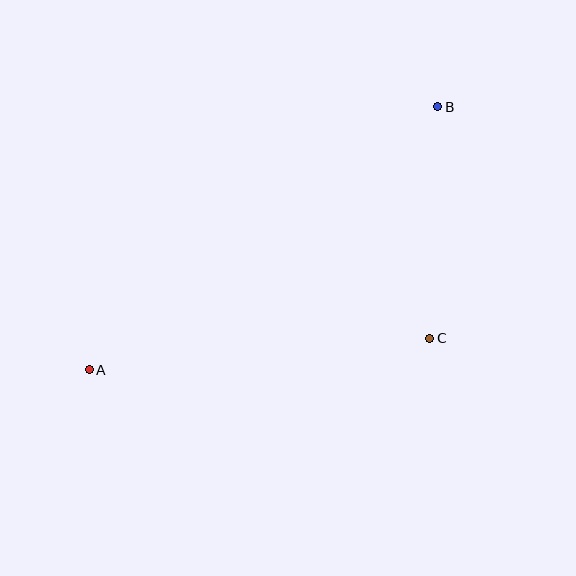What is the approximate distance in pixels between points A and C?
The distance between A and C is approximately 342 pixels.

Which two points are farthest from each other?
Points A and B are farthest from each other.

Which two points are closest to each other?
Points B and C are closest to each other.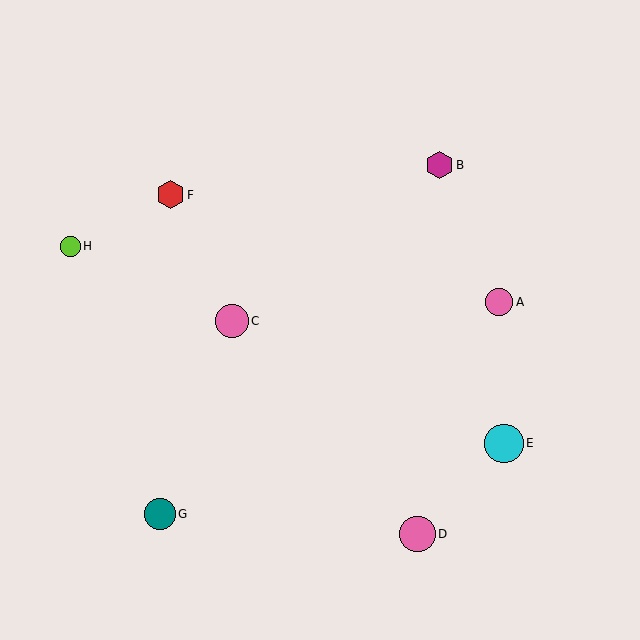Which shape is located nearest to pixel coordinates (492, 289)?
The pink circle (labeled A) at (499, 302) is nearest to that location.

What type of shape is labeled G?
Shape G is a teal circle.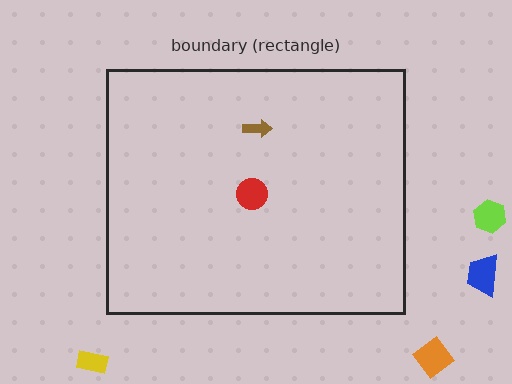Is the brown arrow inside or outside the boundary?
Inside.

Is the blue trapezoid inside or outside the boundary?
Outside.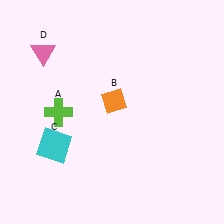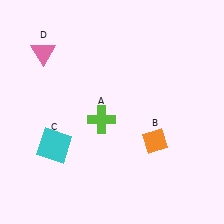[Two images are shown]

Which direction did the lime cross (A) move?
The lime cross (A) moved right.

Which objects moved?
The objects that moved are: the lime cross (A), the orange diamond (B).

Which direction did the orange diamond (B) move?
The orange diamond (B) moved right.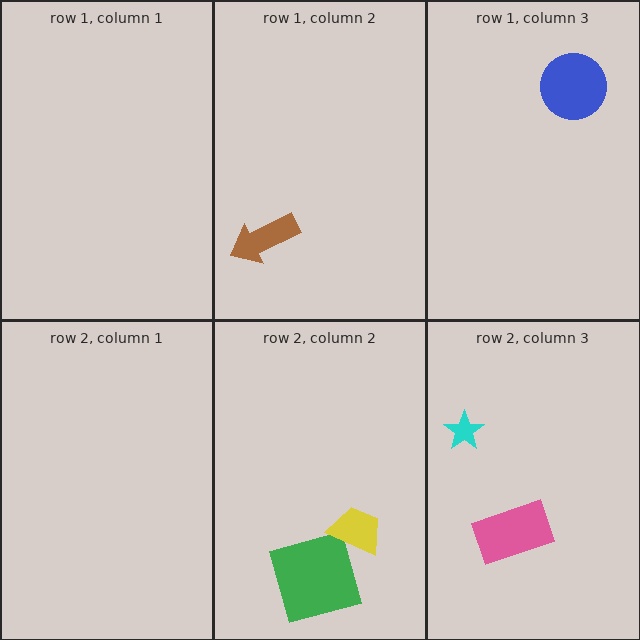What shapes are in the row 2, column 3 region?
The pink rectangle, the cyan star.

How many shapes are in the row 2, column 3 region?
2.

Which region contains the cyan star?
The row 2, column 3 region.